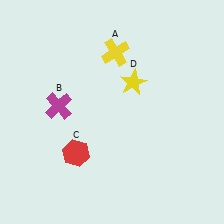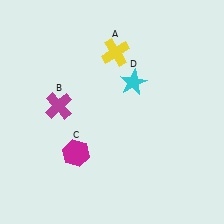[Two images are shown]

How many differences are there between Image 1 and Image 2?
There are 2 differences between the two images.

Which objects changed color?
C changed from red to magenta. D changed from yellow to cyan.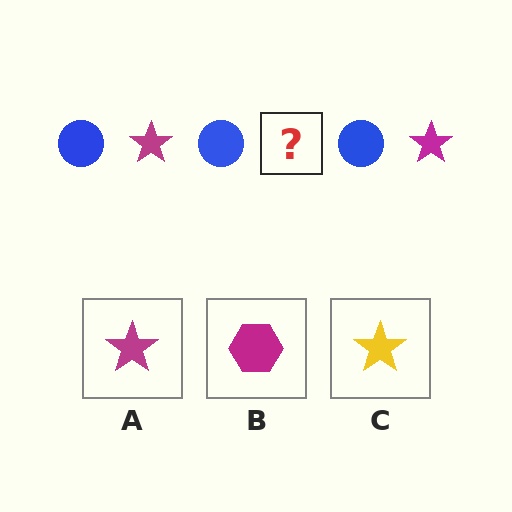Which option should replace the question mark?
Option A.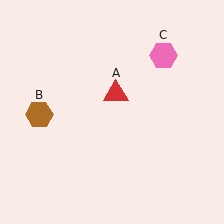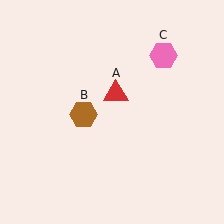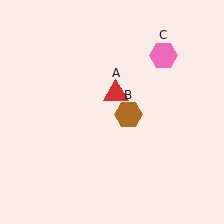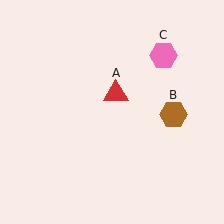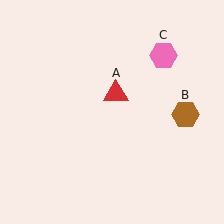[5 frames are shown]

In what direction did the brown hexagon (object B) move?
The brown hexagon (object B) moved right.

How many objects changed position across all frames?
1 object changed position: brown hexagon (object B).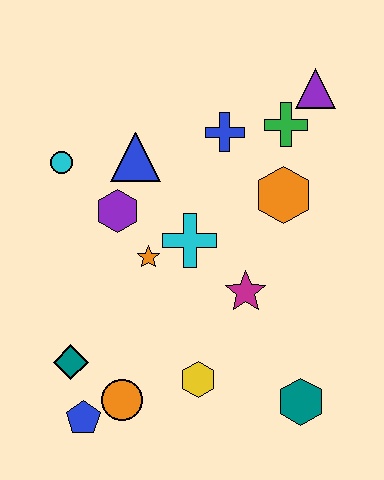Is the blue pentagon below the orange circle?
Yes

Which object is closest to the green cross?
The purple triangle is closest to the green cross.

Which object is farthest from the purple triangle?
The blue pentagon is farthest from the purple triangle.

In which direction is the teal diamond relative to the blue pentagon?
The teal diamond is above the blue pentagon.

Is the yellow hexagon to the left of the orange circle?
No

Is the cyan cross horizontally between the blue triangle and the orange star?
No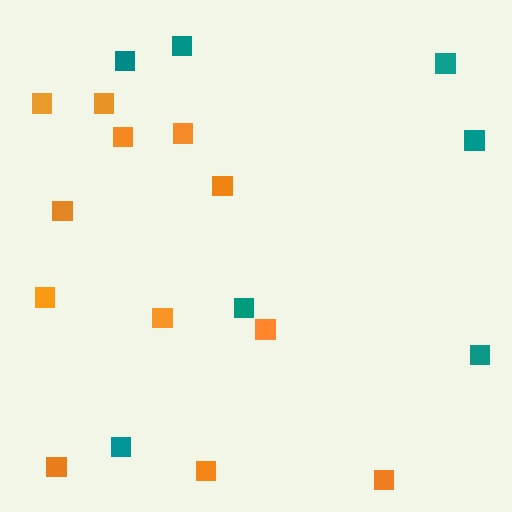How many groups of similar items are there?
There are 2 groups: one group of teal squares (7) and one group of orange squares (12).